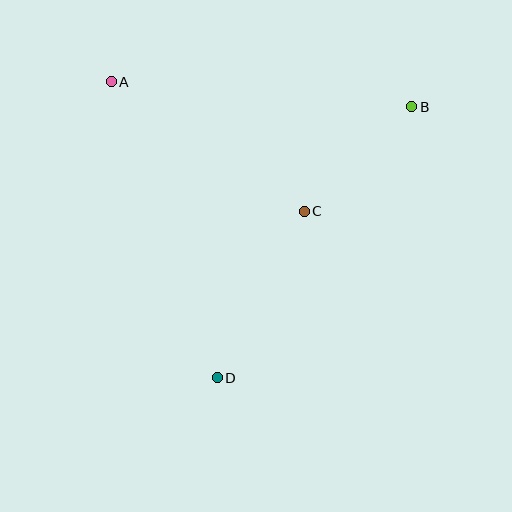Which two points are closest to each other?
Points B and C are closest to each other.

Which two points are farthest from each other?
Points B and D are farthest from each other.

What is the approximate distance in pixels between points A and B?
The distance between A and B is approximately 301 pixels.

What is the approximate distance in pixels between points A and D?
The distance between A and D is approximately 315 pixels.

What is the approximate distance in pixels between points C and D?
The distance between C and D is approximately 188 pixels.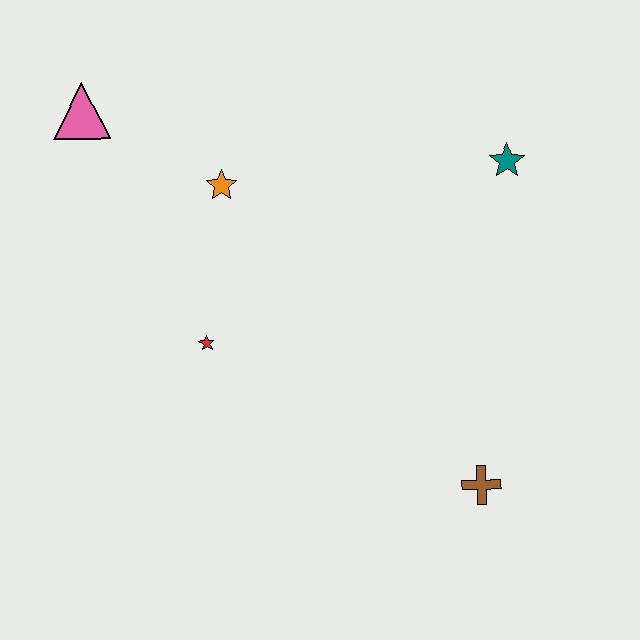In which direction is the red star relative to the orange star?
The red star is below the orange star.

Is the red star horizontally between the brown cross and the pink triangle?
Yes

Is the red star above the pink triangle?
No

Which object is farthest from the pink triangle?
The brown cross is farthest from the pink triangle.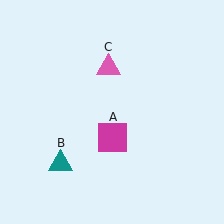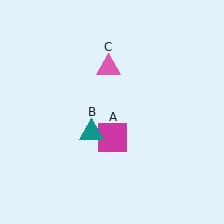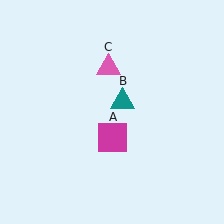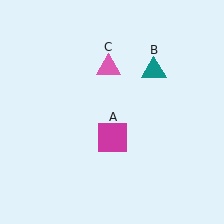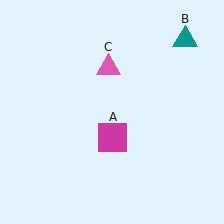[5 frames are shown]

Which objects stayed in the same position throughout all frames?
Magenta square (object A) and pink triangle (object C) remained stationary.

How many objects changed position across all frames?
1 object changed position: teal triangle (object B).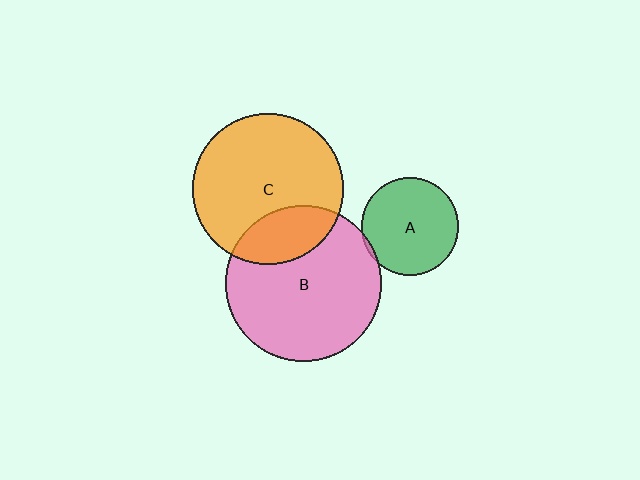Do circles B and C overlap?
Yes.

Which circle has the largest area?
Circle B (pink).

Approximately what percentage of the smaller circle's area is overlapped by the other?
Approximately 25%.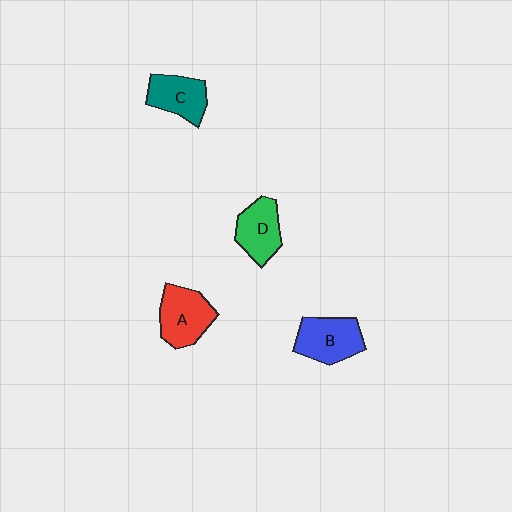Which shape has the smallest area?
Shape C (teal).